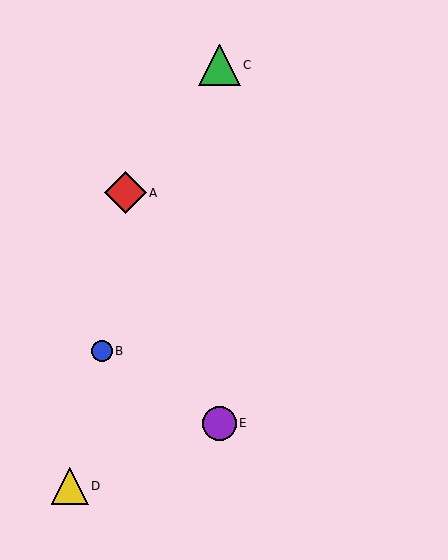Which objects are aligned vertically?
Objects C, E are aligned vertically.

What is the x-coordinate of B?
Object B is at x≈102.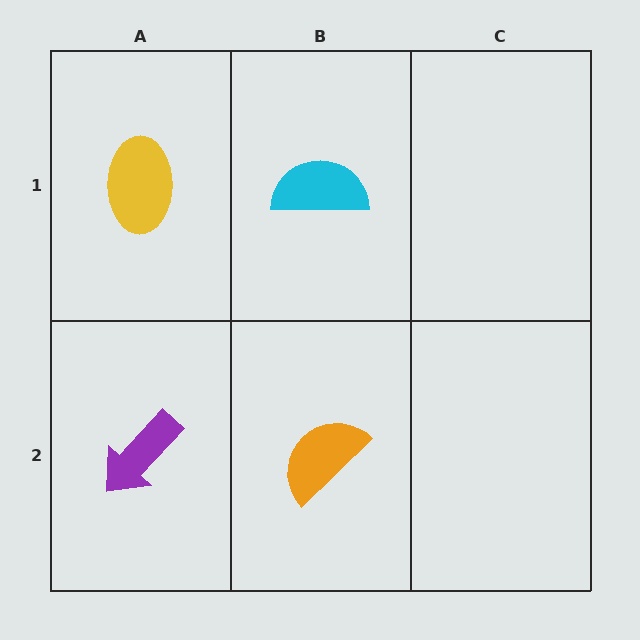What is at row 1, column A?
A yellow ellipse.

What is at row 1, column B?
A cyan semicircle.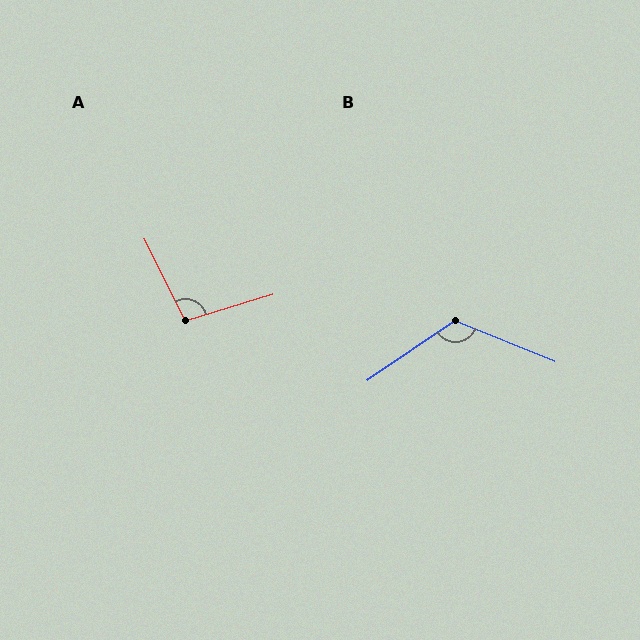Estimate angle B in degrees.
Approximately 124 degrees.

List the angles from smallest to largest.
A (100°), B (124°).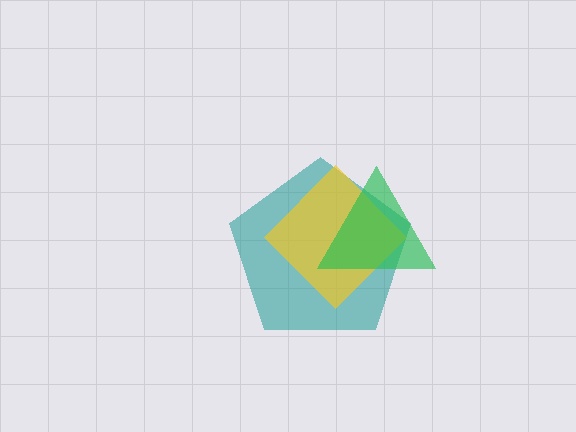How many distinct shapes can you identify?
There are 3 distinct shapes: a teal pentagon, a yellow diamond, a green triangle.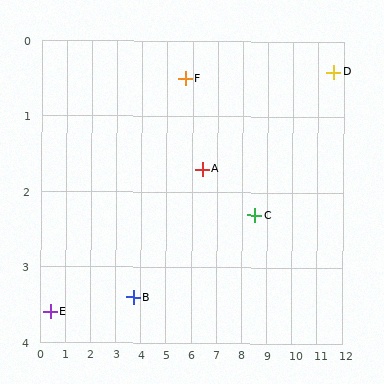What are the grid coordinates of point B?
Point B is at approximately (3.7, 3.4).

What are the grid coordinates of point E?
Point E is at approximately (0.4, 3.6).